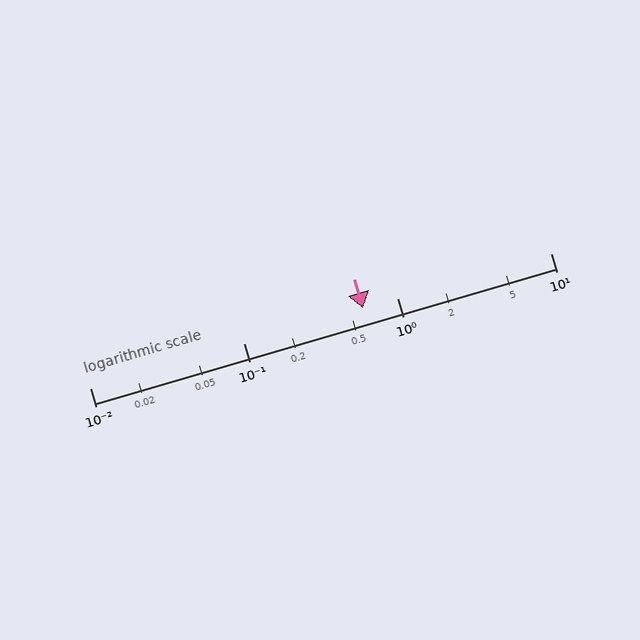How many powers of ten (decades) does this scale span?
The scale spans 3 decades, from 0.01 to 10.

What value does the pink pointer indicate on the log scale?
The pointer indicates approximately 0.6.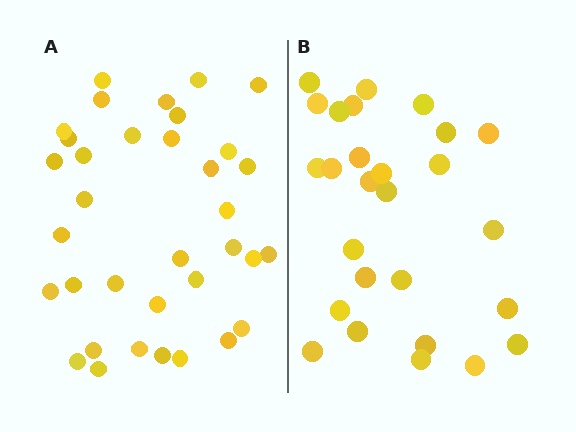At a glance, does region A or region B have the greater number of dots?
Region A (the left region) has more dots.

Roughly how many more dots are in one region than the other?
Region A has roughly 8 or so more dots than region B.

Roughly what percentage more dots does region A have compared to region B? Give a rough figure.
About 30% more.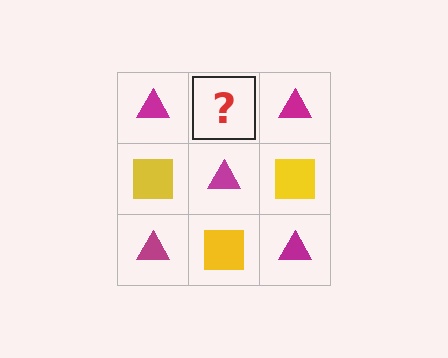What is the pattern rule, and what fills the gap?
The rule is that it alternates magenta triangle and yellow square in a checkerboard pattern. The gap should be filled with a yellow square.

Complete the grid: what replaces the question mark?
The question mark should be replaced with a yellow square.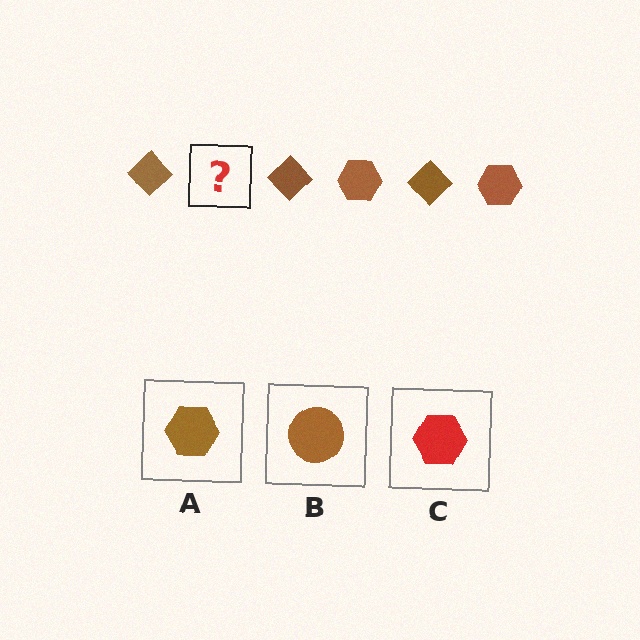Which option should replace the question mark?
Option A.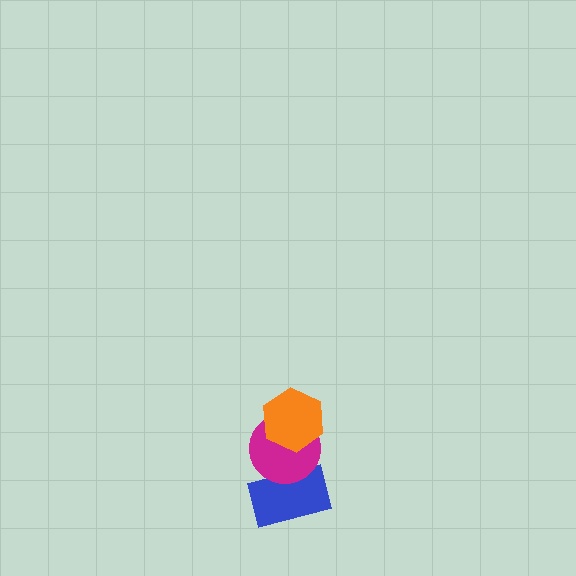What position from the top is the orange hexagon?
The orange hexagon is 1st from the top.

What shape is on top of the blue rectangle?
The magenta circle is on top of the blue rectangle.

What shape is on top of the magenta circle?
The orange hexagon is on top of the magenta circle.